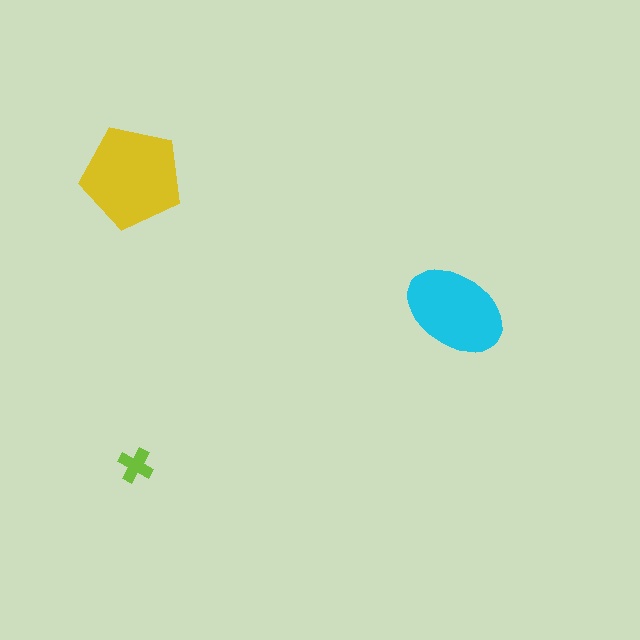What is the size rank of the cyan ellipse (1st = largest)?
2nd.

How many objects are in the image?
There are 3 objects in the image.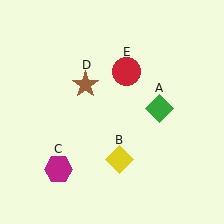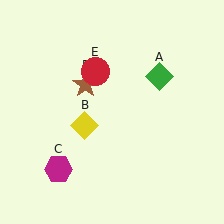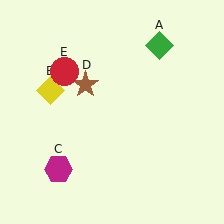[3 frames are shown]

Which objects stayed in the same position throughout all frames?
Magenta hexagon (object C) and brown star (object D) remained stationary.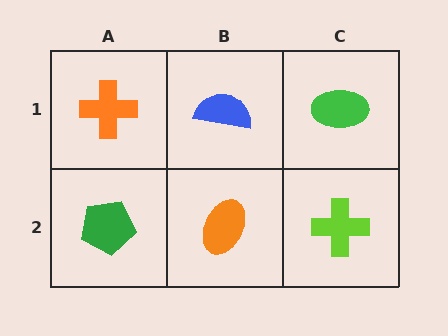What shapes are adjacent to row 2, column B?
A blue semicircle (row 1, column B), a green pentagon (row 2, column A), a lime cross (row 2, column C).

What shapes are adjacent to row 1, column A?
A green pentagon (row 2, column A), a blue semicircle (row 1, column B).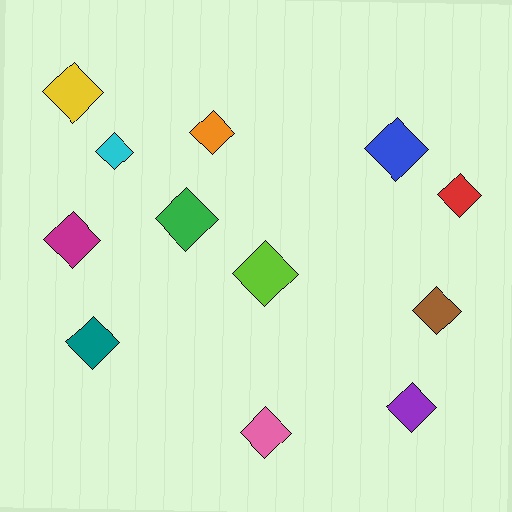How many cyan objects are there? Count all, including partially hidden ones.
There is 1 cyan object.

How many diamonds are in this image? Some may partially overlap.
There are 12 diamonds.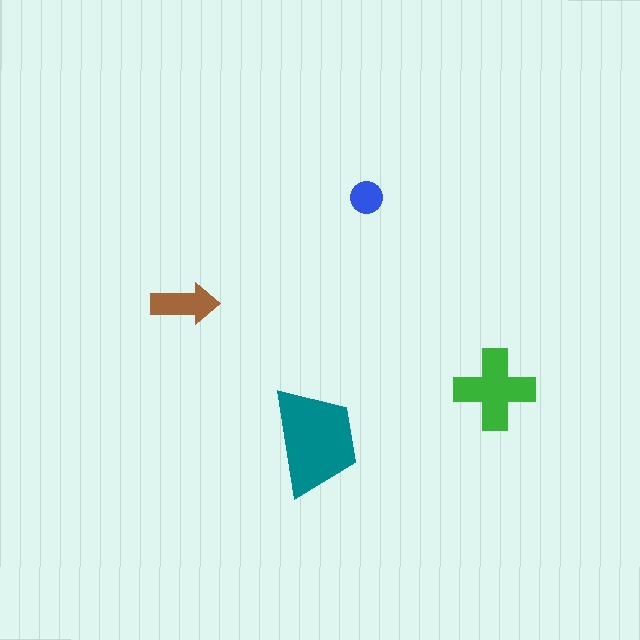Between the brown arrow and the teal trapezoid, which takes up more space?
The teal trapezoid.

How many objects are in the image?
There are 4 objects in the image.